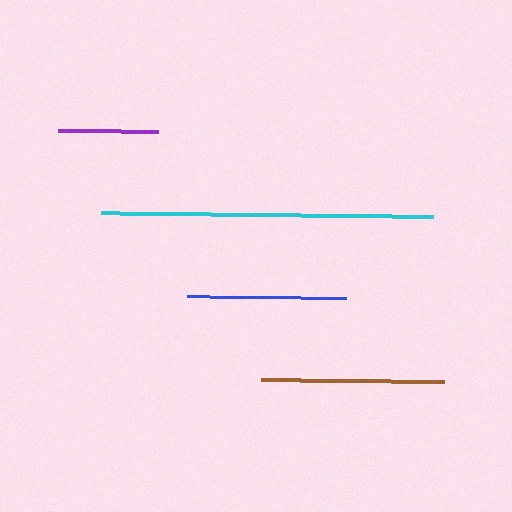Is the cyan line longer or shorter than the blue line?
The cyan line is longer than the blue line.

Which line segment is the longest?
The cyan line is the longest at approximately 332 pixels.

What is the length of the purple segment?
The purple segment is approximately 100 pixels long.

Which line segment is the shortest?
The purple line is the shortest at approximately 100 pixels.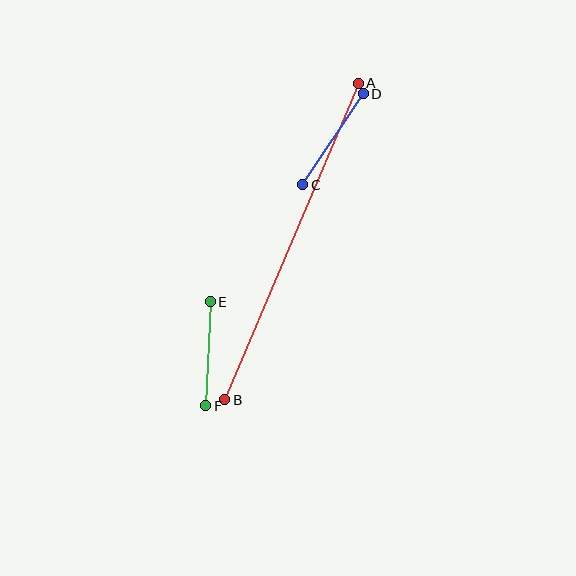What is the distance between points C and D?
The distance is approximately 109 pixels.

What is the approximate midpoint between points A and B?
The midpoint is at approximately (292, 241) pixels.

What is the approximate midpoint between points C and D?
The midpoint is at approximately (333, 139) pixels.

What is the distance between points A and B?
The distance is approximately 343 pixels.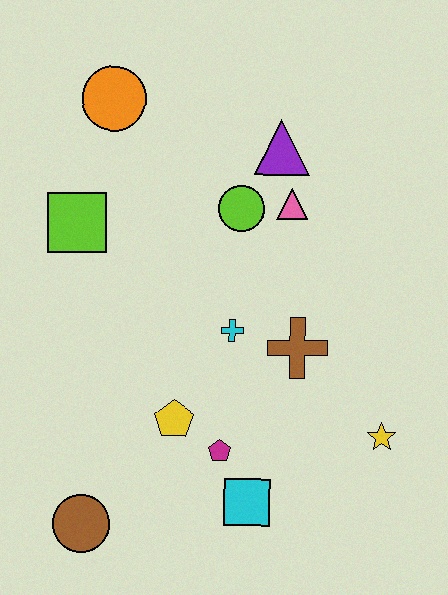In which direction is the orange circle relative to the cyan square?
The orange circle is above the cyan square.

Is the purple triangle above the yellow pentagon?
Yes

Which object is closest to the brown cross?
The cyan cross is closest to the brown cross.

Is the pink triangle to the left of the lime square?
No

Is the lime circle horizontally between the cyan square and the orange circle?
Yes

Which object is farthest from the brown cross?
The orange circle is farthest from the brown cross.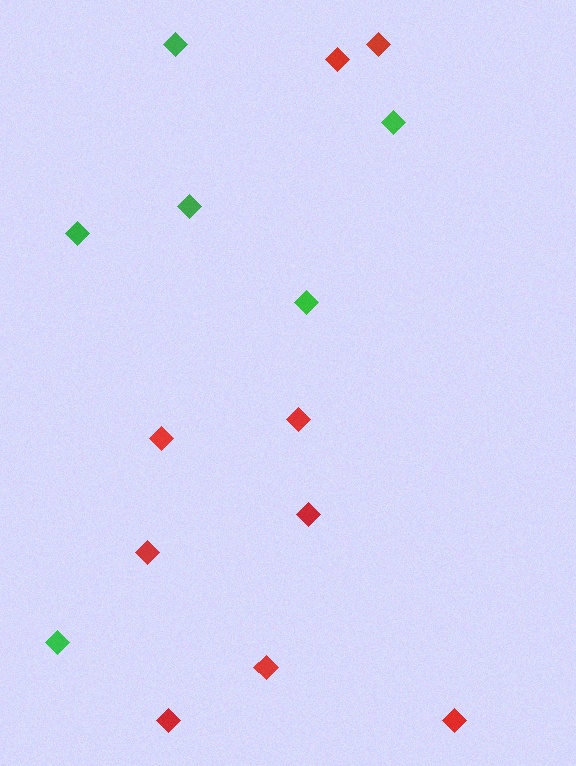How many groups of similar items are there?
There are 2 groups: one group of green diamonds (6) and one group of red diamonds (9).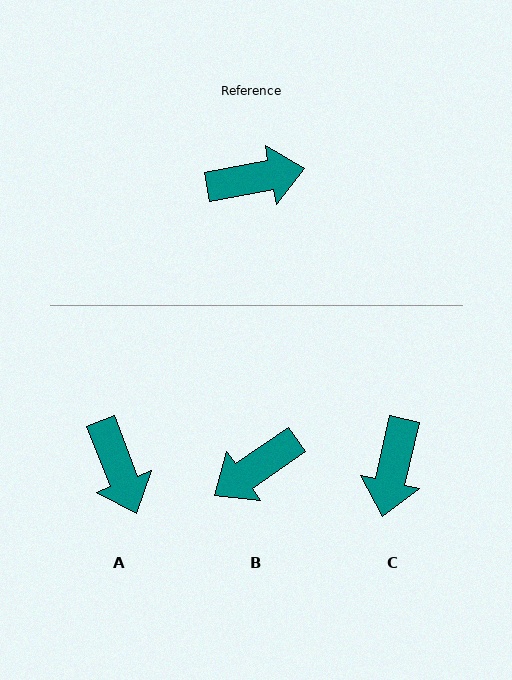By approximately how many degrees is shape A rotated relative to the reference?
Approximately 80 degrees clockwise.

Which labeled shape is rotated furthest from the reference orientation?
B, about 156 degrees away.